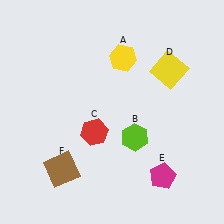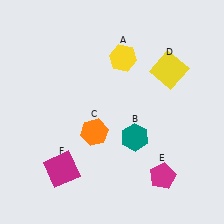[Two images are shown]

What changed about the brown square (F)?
In Image 1, F is brown. In Image 2, it changed to magenta.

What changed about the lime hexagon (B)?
In Image 1, B is lime. In Image 2, it changed to teal.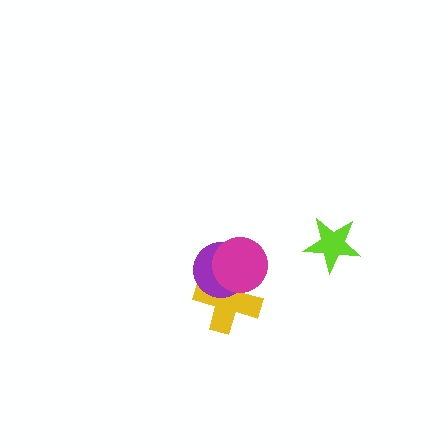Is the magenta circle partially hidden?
No, no other shape covers it.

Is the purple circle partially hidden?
Yes, it is partially covered by another shape.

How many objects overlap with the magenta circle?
2 objects overlap with the magenta circle.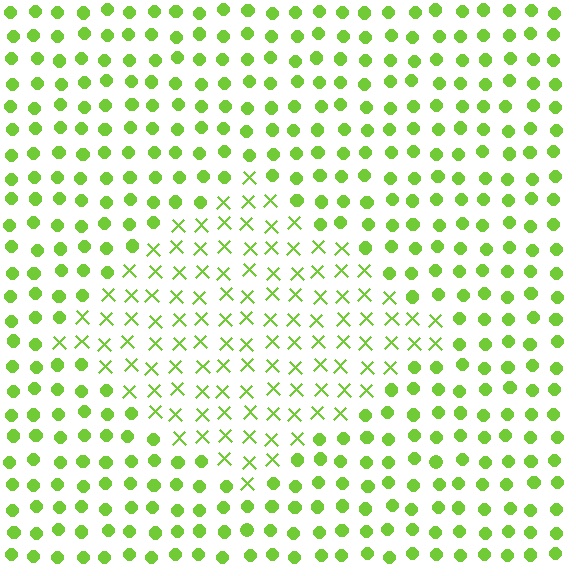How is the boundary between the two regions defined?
The boundary is defined by a change in element shape: X marks inside vs. circles outside. All elements share the same color and spacing.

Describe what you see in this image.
The image is filled with small lime elements arranged in a uniform grid. A diamond-shaped region contains X marks, while the surrounding area contains circles. The boundary is defined purely by the change in element shape.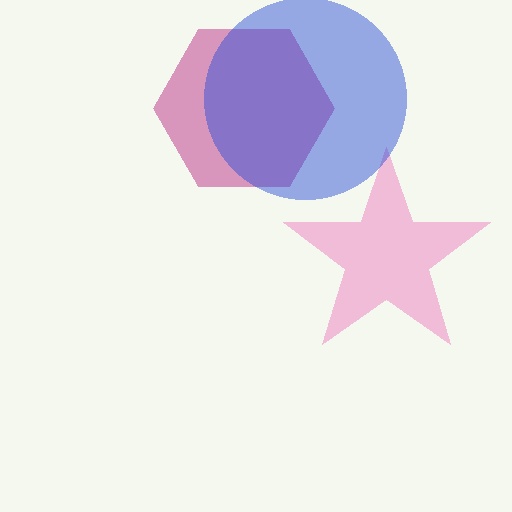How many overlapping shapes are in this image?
There are 3 overlapping shapes in the image.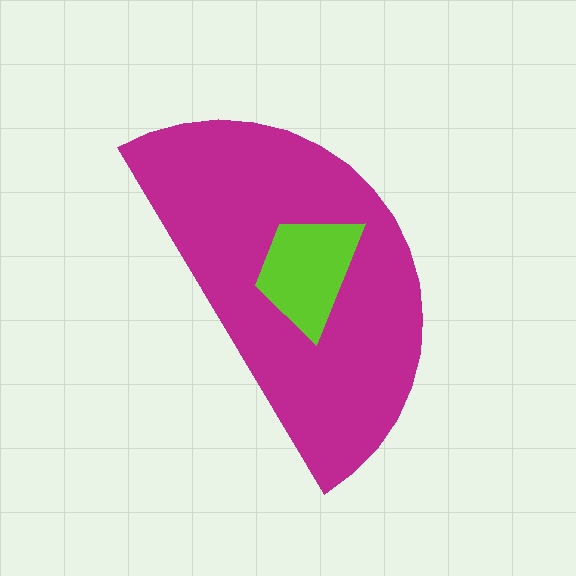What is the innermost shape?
The lime trapezoid.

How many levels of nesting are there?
2.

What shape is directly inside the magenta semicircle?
The lime trapezoid.